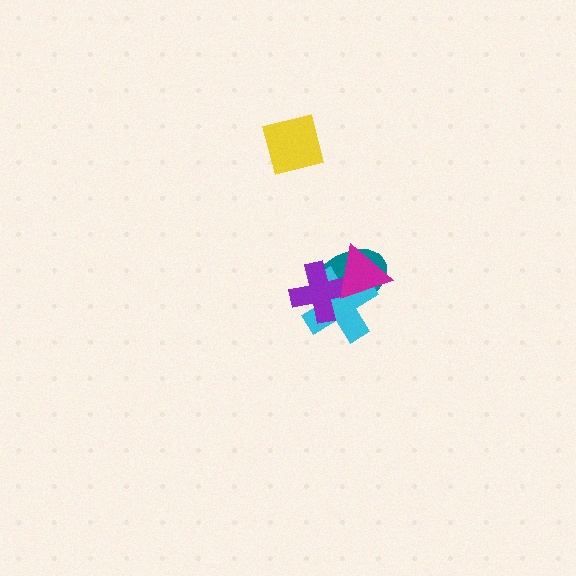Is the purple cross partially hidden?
Yes, it is partially covered by another shape.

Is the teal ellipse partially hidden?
Yes, it is partially covered by another shape.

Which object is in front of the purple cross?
The magenta triangle is in front of the purple cross.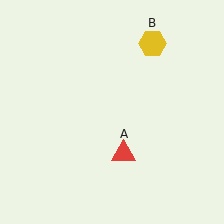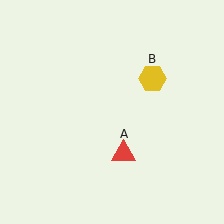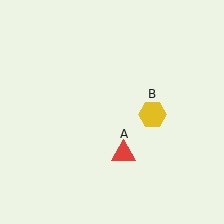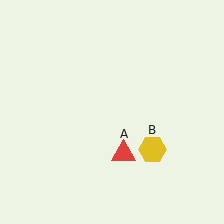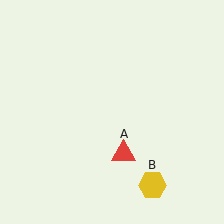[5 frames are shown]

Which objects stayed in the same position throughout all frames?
Red triangle (object A) remained stationary.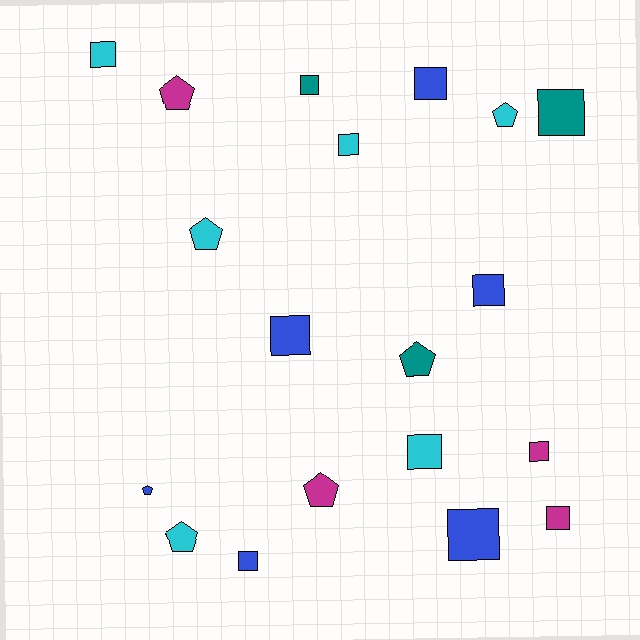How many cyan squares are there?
There are 3 cyan squares.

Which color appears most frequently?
Cyan, with 6 objects.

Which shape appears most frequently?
Square, with 12 objects.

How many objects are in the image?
There are 19 objects.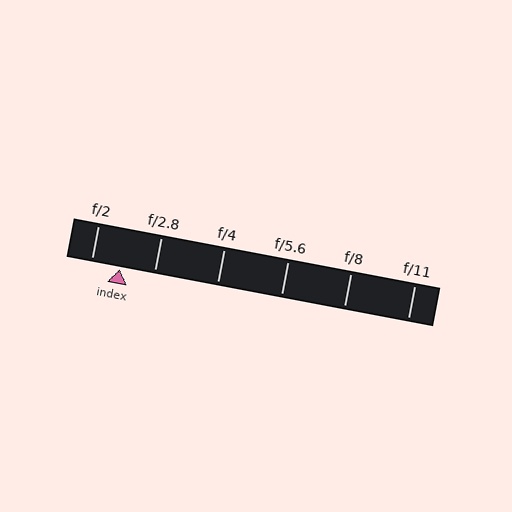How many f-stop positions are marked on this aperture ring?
There are 6 f-stop positions marked.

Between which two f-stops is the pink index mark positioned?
The index mark is between f/2 and f/2.8.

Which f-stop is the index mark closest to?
The index mark is closest to f/2.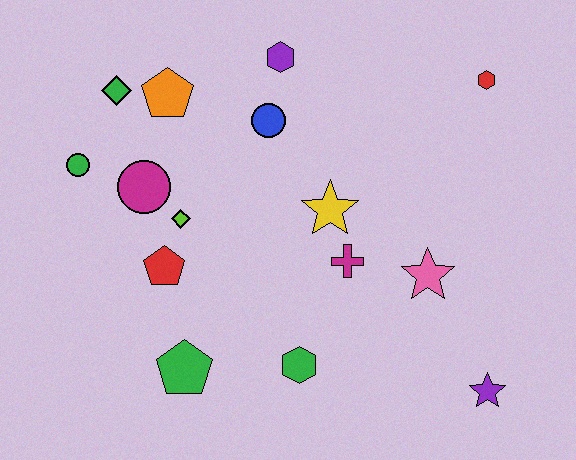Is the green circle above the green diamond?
No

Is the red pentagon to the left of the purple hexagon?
Yes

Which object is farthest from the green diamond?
The purple star is farthest from the green diamond.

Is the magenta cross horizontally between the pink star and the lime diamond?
Yes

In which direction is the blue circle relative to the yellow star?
The blue circle is above the yellow star.